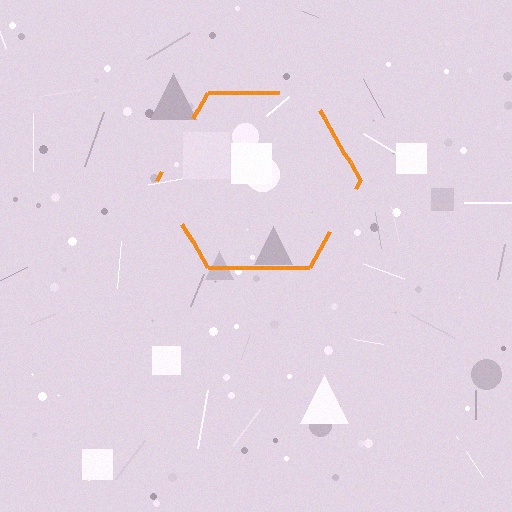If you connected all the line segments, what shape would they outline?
They would outline a hexagon.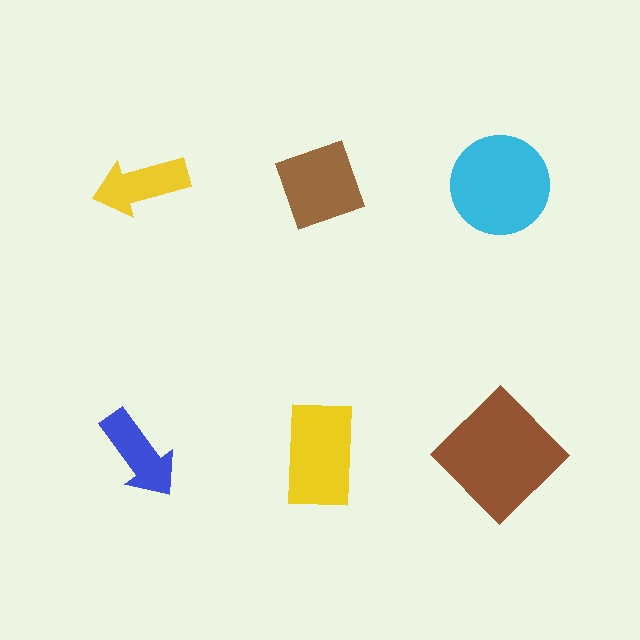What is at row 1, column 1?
A yellow arrow.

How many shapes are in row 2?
3 shapes.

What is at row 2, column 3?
A brown diamond.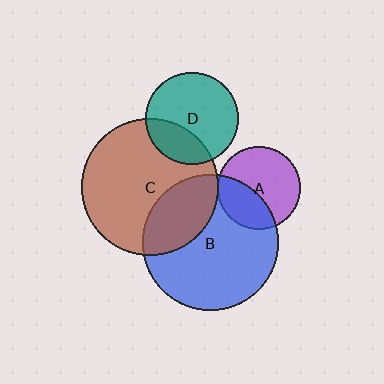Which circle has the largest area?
Circle C (brown).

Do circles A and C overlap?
Yes.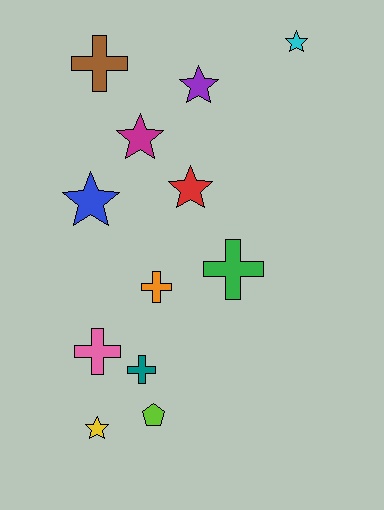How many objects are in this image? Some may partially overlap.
There are 12 objects.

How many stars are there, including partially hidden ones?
There are 6 stars.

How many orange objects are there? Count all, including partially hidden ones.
There is 1 orange object.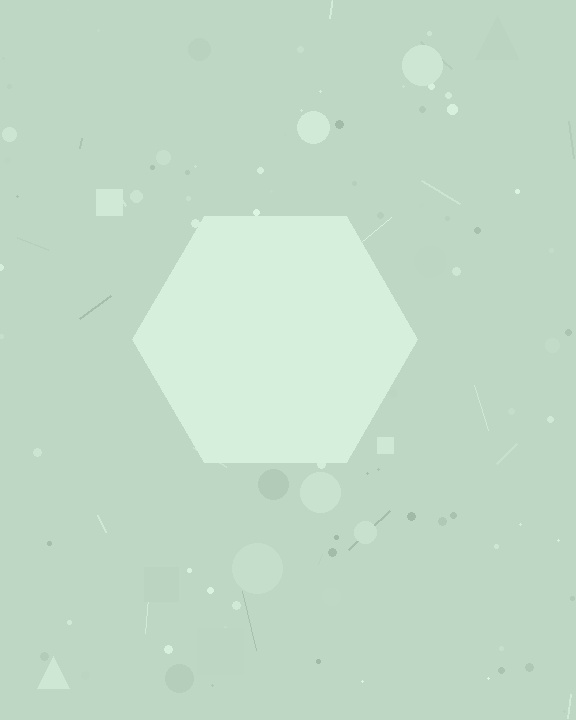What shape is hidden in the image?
A hexagon is hidden in the image.